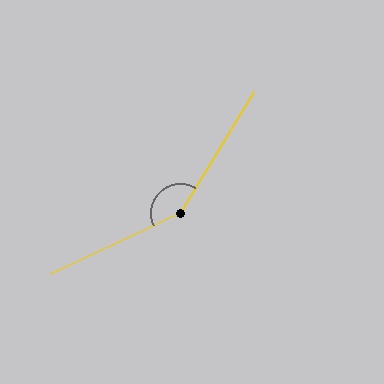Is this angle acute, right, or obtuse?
It is obtuse.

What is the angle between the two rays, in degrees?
Approximately 146 degrees.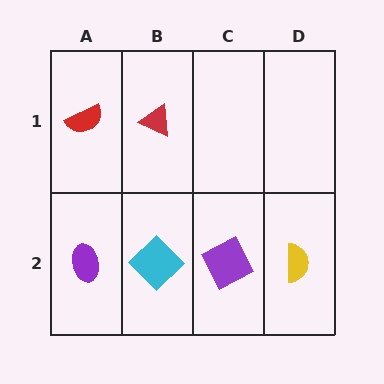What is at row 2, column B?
A cyan diamond.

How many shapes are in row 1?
2 shapes.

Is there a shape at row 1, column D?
No, that cell is empty.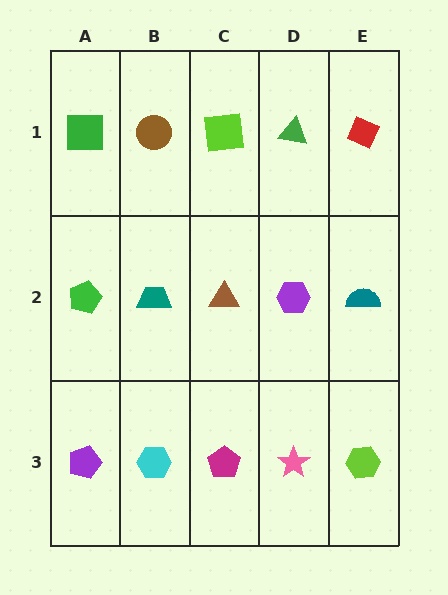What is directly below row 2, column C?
A magenta pentagon.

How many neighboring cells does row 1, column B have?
3.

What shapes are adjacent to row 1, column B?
A teal trapezoid (row 2, column B), a green square (row 1, column A), a lime square (row 1, column C).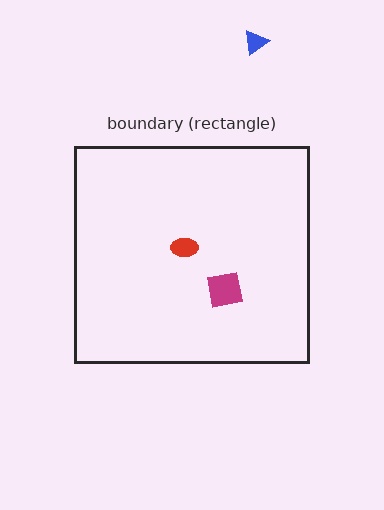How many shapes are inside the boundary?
2 inside, 1 outside.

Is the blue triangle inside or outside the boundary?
Outside.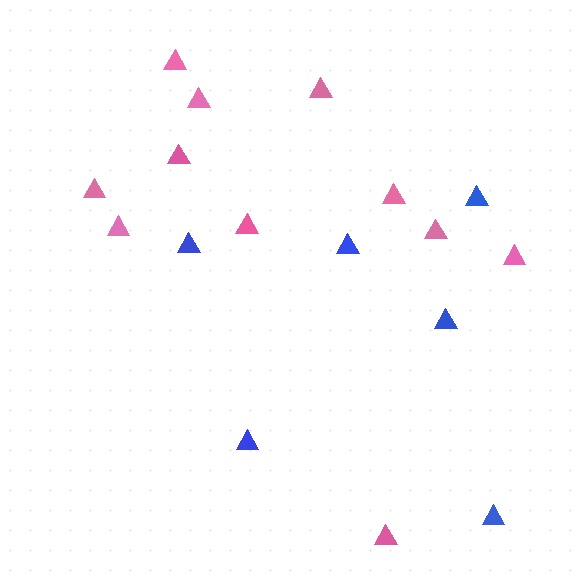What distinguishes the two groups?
There are 2 groups: one group of pink triangles (11) and one group of blue triangles (6).